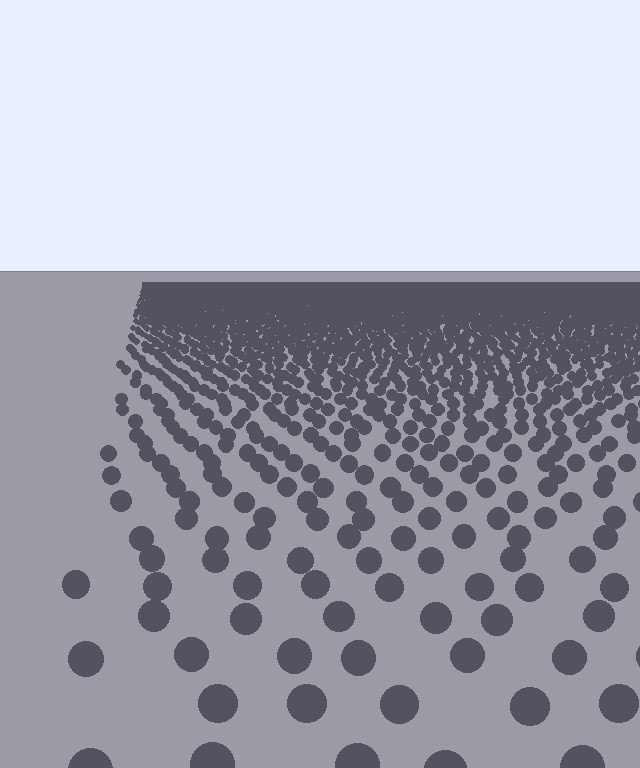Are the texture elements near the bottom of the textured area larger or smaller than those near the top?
Larger. Near the bottom, elements are closer to the viewer and appear at a bigger on-screen size.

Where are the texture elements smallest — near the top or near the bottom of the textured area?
Near the top.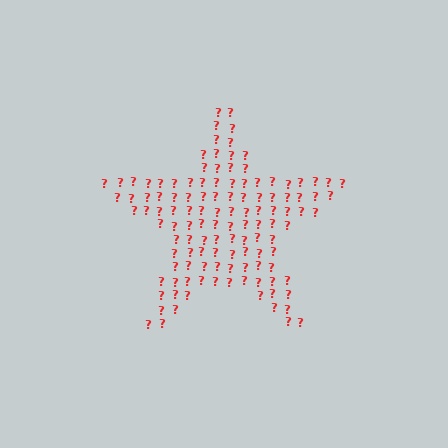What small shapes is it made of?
It is made of small question marks.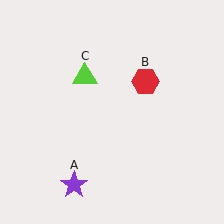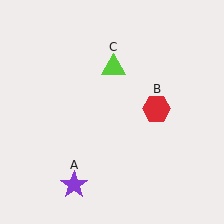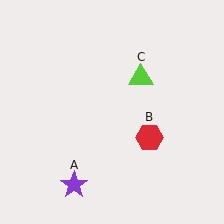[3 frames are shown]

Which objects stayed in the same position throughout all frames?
Purple star (object A) remained stationary.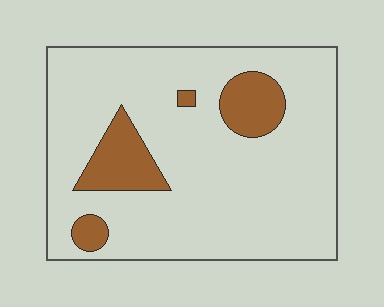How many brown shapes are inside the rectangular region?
4.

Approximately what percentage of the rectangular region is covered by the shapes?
Approximately 15%.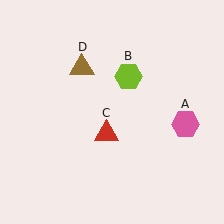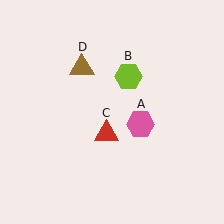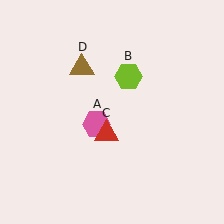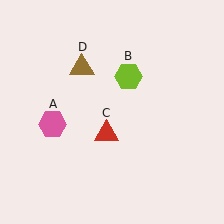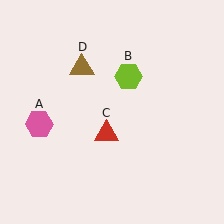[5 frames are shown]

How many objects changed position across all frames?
1 object changed position: pink hexagon (object A).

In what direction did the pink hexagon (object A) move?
The pink hexagon (object A) moved left.